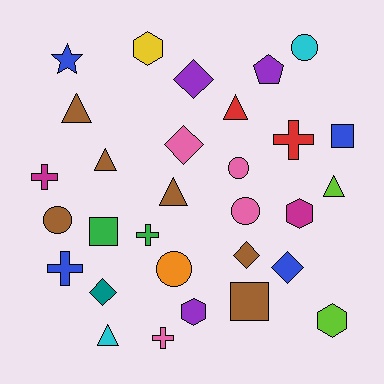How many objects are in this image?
There are 30 objects.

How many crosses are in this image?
There are 5 crosses.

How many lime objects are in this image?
There are 2 lime objects.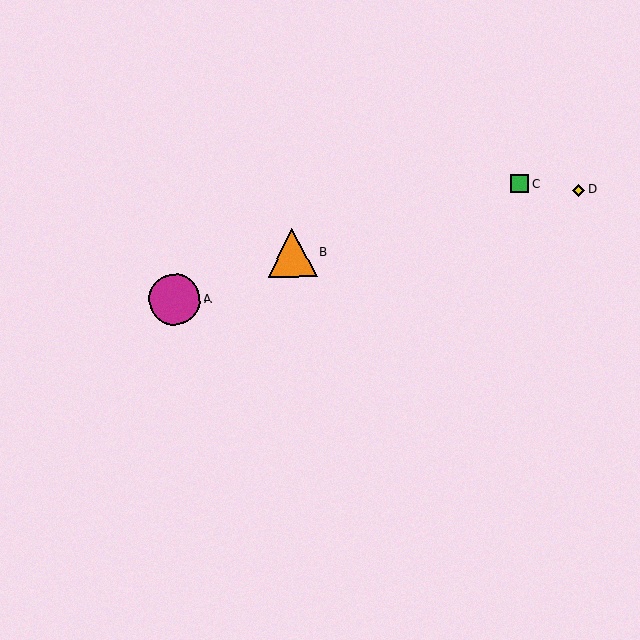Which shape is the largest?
The magenta circle (labeled A) is the largest.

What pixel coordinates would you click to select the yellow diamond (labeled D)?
Click at (578, 190) to select the yellow diamond D.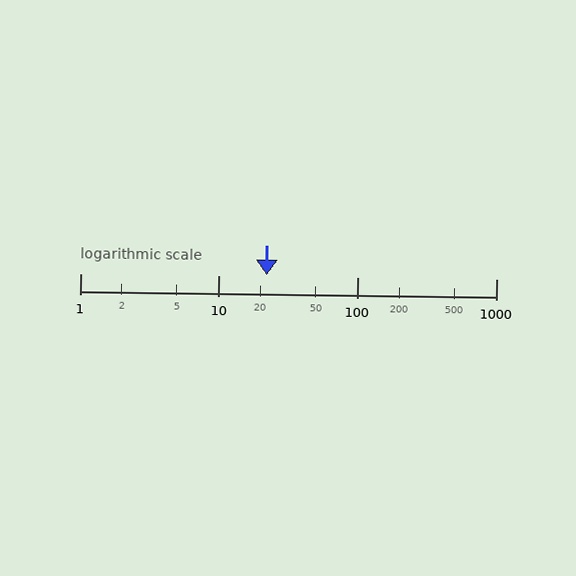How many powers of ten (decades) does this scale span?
The scale spans 3 decades, from 1 to 1000.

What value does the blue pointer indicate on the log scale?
The pointer indicates approximately 22.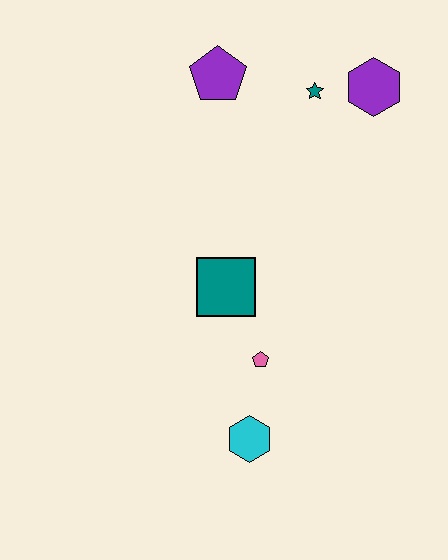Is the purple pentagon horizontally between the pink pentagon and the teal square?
No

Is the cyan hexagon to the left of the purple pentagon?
No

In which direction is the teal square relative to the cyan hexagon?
The teal square is above the cyan hexagon.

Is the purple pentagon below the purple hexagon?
No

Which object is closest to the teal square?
The pink pentagon is closest to the teal square.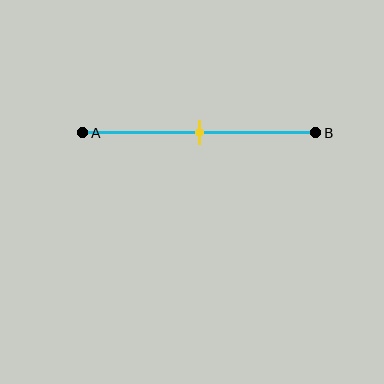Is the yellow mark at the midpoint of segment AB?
Yes, the mark is approximately at the midpoint.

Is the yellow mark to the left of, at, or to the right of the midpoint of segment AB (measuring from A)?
The yellow mark is approximately at the midpoint of segment AB.